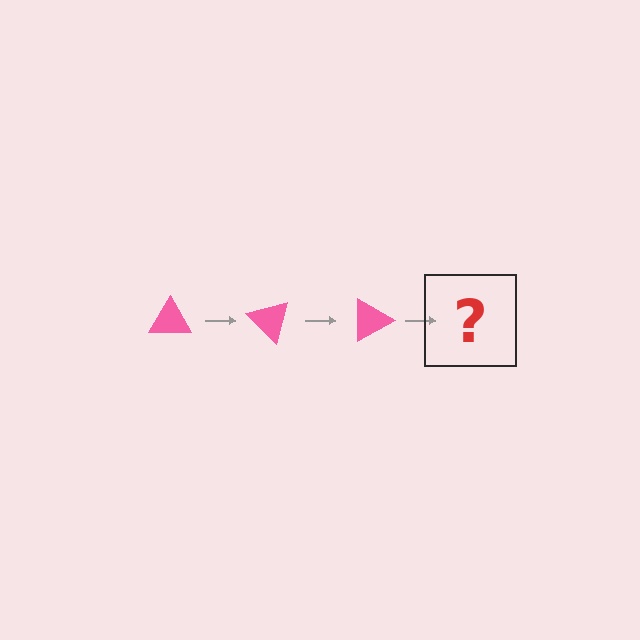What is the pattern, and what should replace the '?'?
The pattern is that the triangle rotates 45 degrees each step. The '?' should be a pink triangle rotated 135 degrees.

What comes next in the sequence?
The next element should be a pink triangle rotated 135 degrees.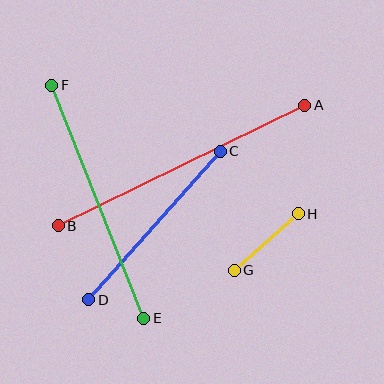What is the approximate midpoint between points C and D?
The midpoint is at approximately (155, 225) pixels.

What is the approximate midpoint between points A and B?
The midpoint is at approximately (182, 166) pixels.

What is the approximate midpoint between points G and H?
The midpoint is at approximately (266, 242) pixels.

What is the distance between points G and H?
The distance is approximately 86 pixels.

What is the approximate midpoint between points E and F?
The midpoint is at approximately (98, 202) pixels.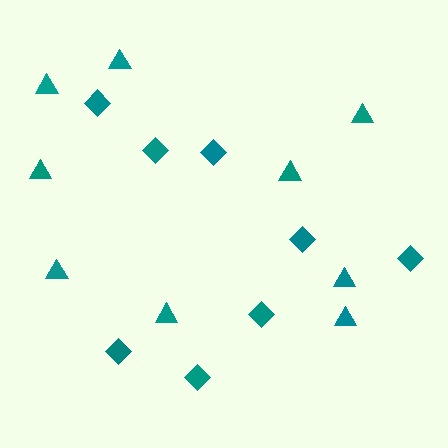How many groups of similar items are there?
There are 2 groups: one group of diamonds (8) and one group of triangles (9).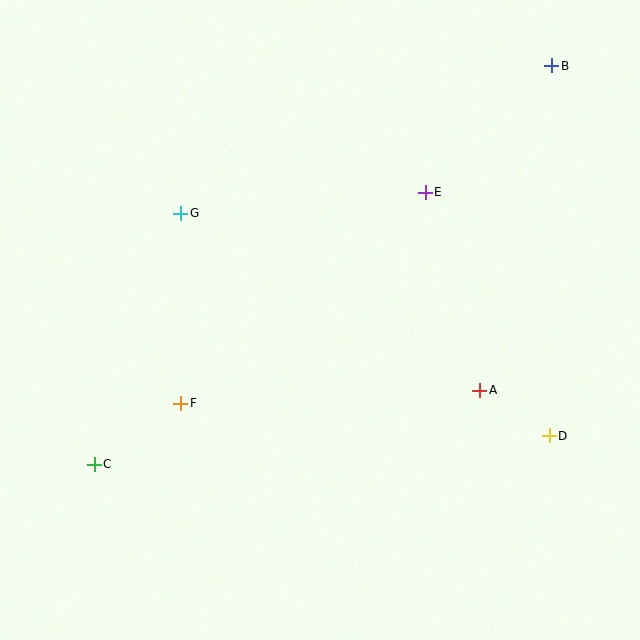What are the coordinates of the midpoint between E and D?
The midpoint between E and D is at (487, 314).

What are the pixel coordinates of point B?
Point B is at (552, 66).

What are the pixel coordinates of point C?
Point C is at (94, 464).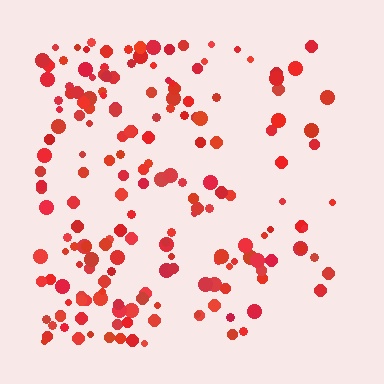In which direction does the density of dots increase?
From right to left, with the left side densest.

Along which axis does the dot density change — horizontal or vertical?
Horizontal.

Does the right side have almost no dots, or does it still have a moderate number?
Still a moderate number, just noticeably fewer than the left.